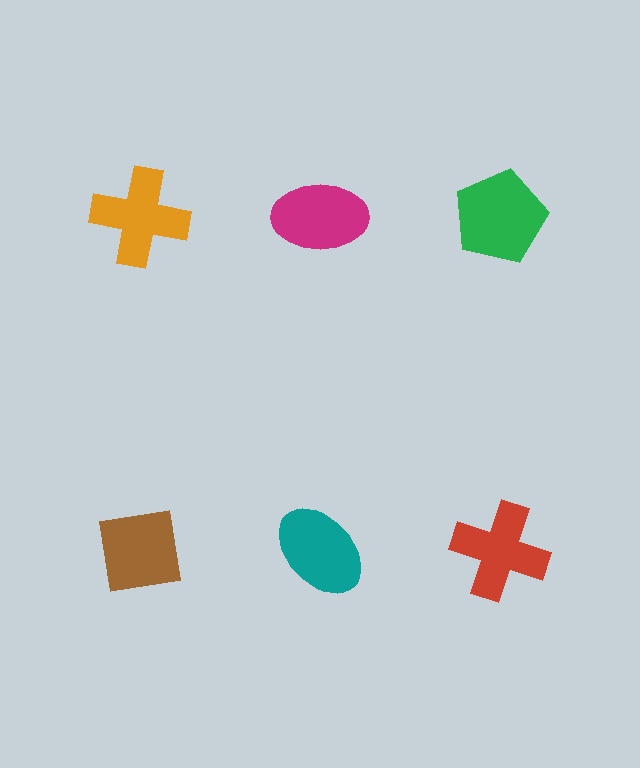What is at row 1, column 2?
A magenta ellipse.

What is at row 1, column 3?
A green pentagon.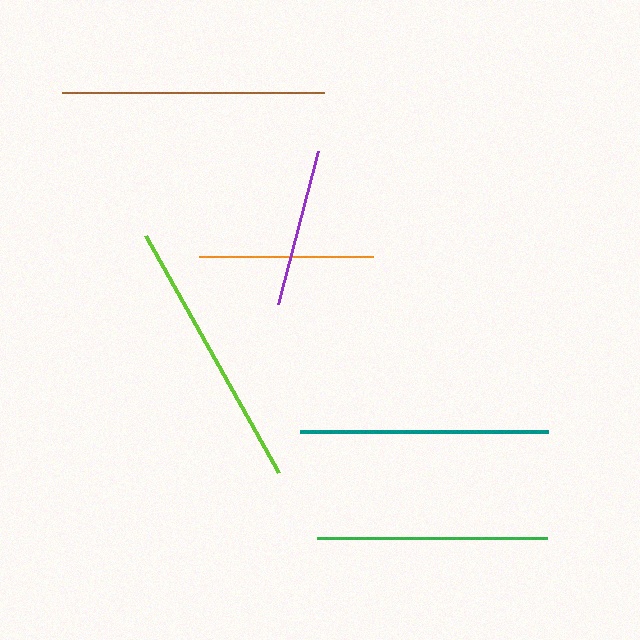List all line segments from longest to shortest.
From longest to shortest: lime, brown, teal, green, orange, purple.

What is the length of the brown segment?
The brown segment is approximately 261 pixels long.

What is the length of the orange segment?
The orange segment is approximately 173 pixels long.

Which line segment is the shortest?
The purple line is the shortest at approximately 159 pixels.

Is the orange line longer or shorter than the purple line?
The orange line is longer than the purple line.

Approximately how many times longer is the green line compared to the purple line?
The green line is approximately 1.5 times the length of the purple line.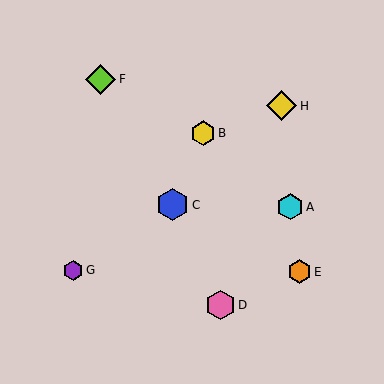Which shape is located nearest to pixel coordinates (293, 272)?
The orange hexagon (labeled E) at (299, 272) is nearest to that location.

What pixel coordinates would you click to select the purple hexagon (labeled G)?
Click at (73, 270) to select the purple hexagon G.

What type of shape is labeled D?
Shape D is a pink hexagon.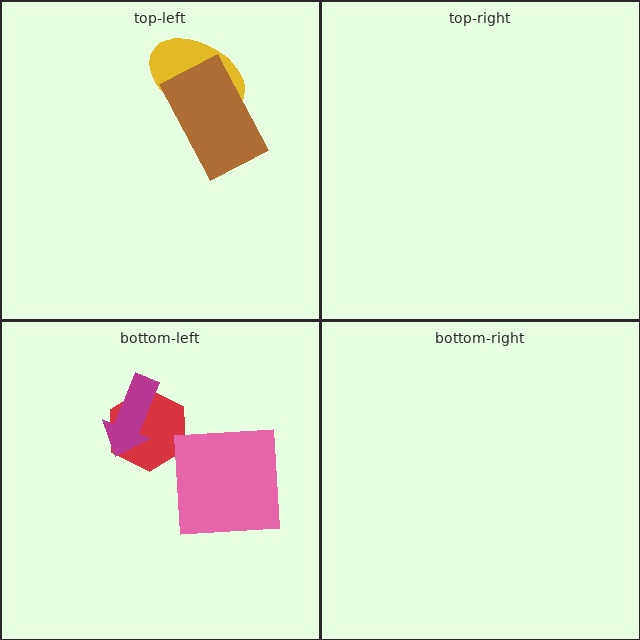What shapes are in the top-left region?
The yellow ellipse, the brown rectangle.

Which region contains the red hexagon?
The bottom-left region.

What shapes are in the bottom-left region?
The red hexagon, the pink square, the magenta arrow.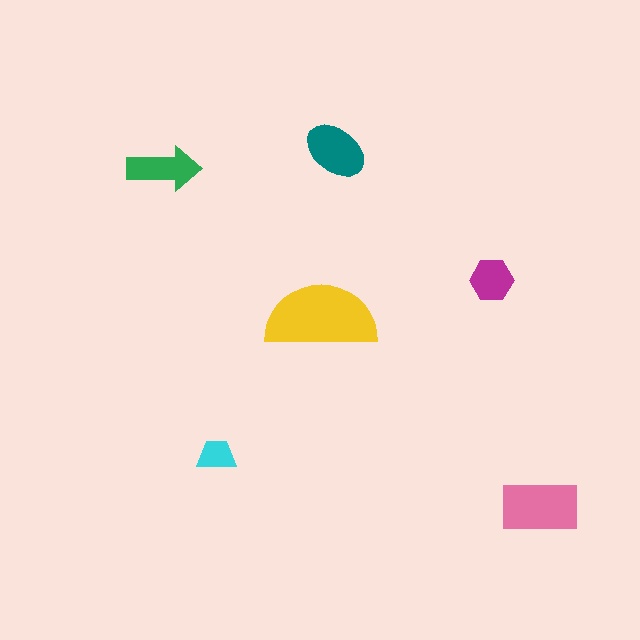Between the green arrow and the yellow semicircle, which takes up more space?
The yellow semicircle.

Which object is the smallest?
The cyan trapezoid.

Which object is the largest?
The yellow semicircle.